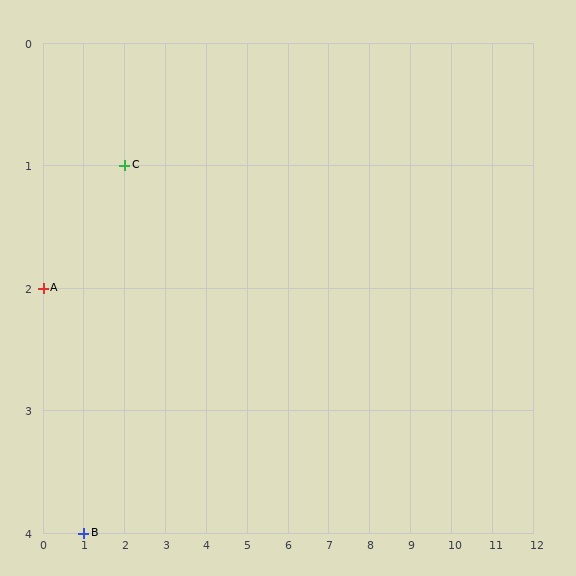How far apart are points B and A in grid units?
Points B and A are 1 column and 2 rows apart (about 2.2 grid units diagonally).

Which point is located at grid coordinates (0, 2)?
Point A is at (0, 2).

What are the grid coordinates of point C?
Point C is at grid coordinates (2, 1).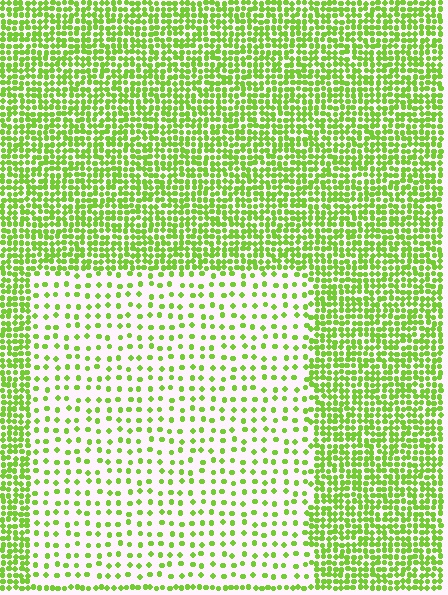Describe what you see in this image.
The image contains small lime elements arranged at two different densities. A rectangle-shaped region is visible where the elements are less densely packed than the surrounding area.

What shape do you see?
I see a rectangle.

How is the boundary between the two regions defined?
The boundary is defined by a change in element density (approximately 2.8x ratio). All elements are the same color, size, and shape.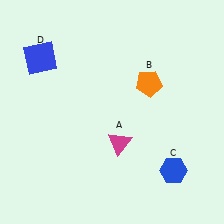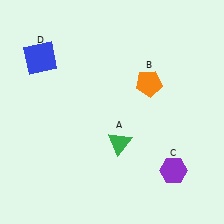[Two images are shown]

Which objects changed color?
A changed from magenta to green. C changed from blue to purple.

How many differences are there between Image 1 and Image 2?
There are 2 differences between the two images.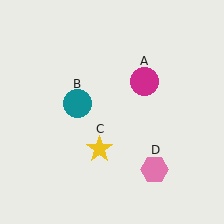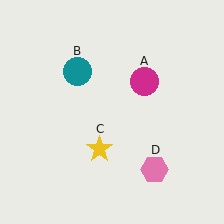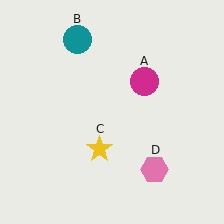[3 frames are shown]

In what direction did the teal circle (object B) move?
The teal circle (object B) moved up.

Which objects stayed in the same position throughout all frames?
Magenta circle (object A) and yellow star (object C) and pink hexagon (object D) remained stationary.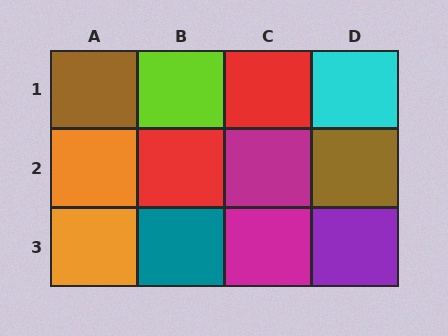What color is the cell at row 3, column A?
Orange.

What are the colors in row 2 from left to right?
Orange, red, magenta, brown.